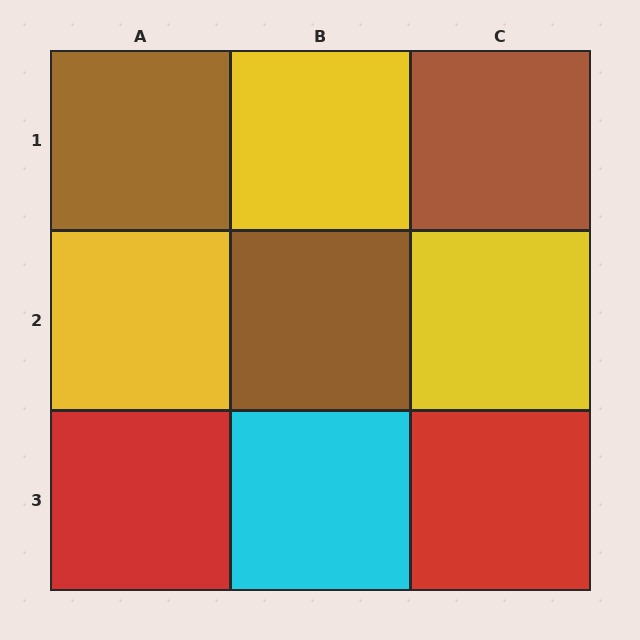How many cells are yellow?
3 cells are yellow.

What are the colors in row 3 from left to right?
Red, cyan, red.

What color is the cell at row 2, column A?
Yellow.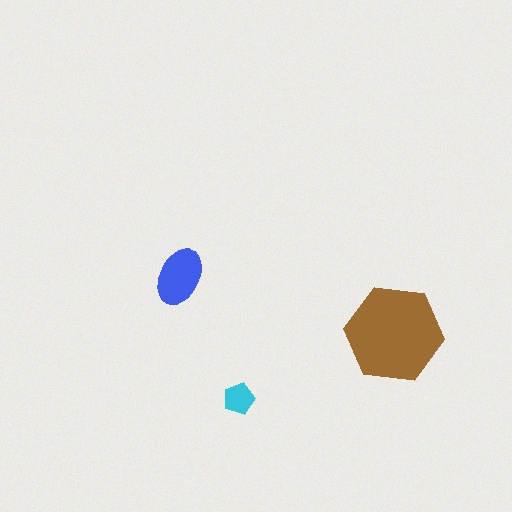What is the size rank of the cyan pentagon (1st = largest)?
3rd.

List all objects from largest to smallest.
The brown hexagon, the blue ellipse, the cyan pentagon.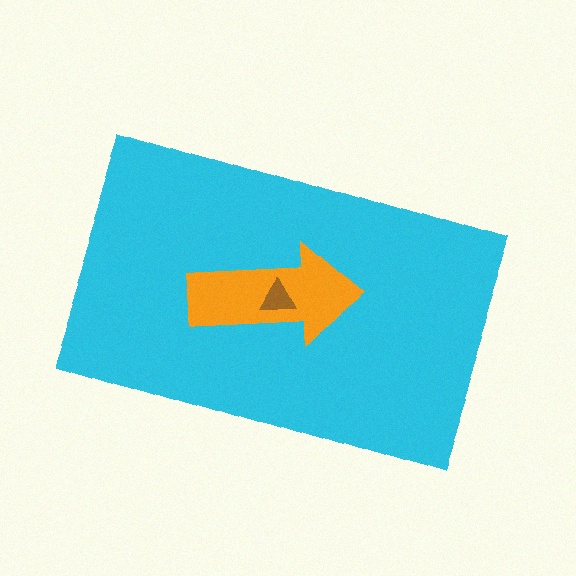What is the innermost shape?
The brown triangle.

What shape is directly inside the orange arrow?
The brown triangle.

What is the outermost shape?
The cyan rectangle.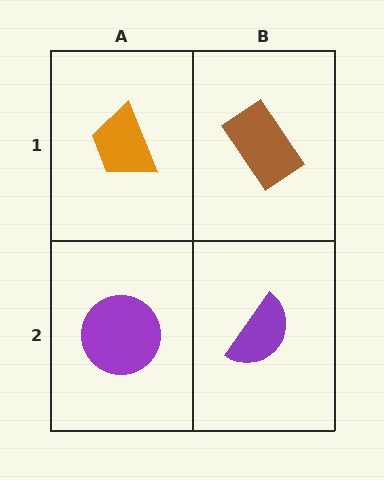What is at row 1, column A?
An orange trapezoid.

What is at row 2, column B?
A purple semicircle.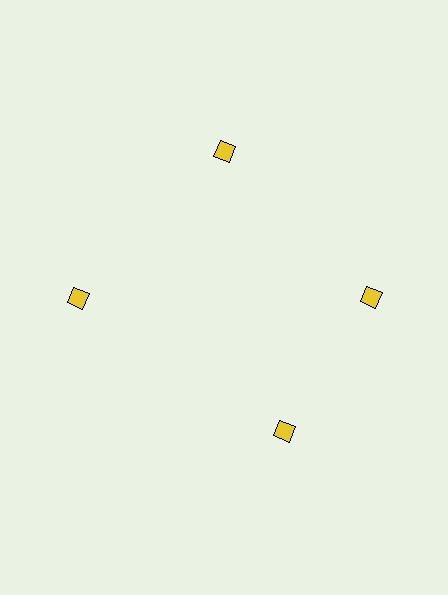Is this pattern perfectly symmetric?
No. The 4 yellow diamonds are arranged in a ring, but one element near the 6 o'clock position is rotated out of alignment along the ring, breaking the 4-fold rotational symmetry.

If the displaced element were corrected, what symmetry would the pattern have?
It would have 4-fold rotational symmetry — the pattern would map onto itself every 90 degrees.